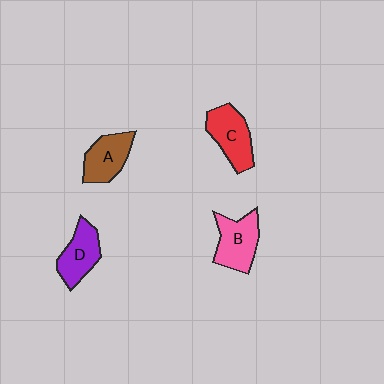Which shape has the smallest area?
Shape A (brown).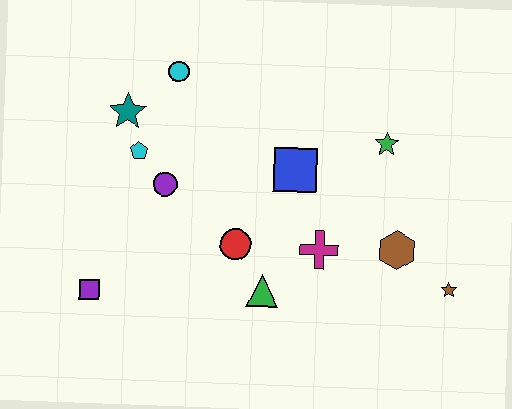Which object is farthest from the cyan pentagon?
The brown star is farthest from the cyan pentagon.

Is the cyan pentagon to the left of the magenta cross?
Yes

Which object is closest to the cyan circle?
The teal star is closest to the cyan circle.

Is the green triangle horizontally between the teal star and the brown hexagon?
Yes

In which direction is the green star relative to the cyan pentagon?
The green star is to the right of the cyan pentagon.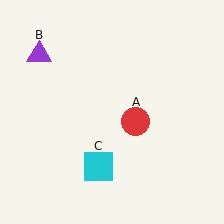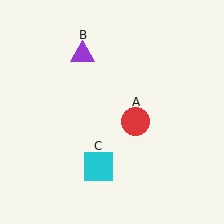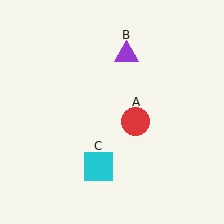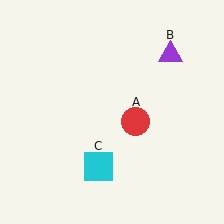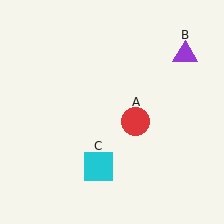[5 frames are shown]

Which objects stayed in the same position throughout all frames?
Red circle (object A) and cyan square (object C) remained stationary.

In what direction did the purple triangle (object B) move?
The purple triangle (object B) moved right.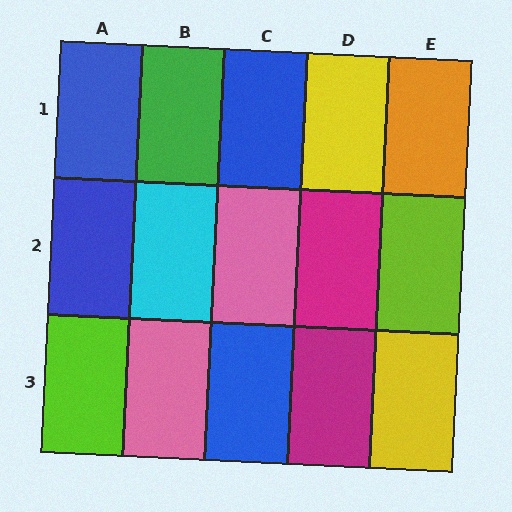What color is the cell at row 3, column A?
Lime.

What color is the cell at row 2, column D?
Magenta.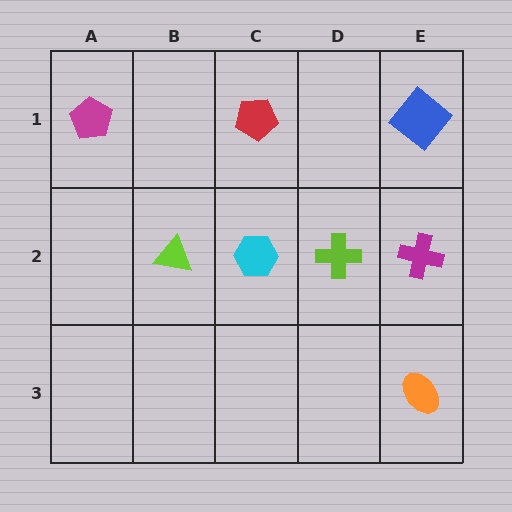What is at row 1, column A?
A magenta pentagon.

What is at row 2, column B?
A lime triangle.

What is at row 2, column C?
A cyan hexagon.